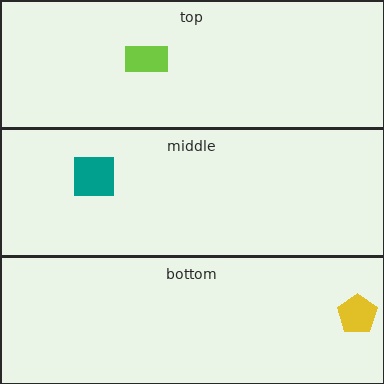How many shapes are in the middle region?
1.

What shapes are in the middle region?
The teal square.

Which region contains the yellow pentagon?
The bottom region.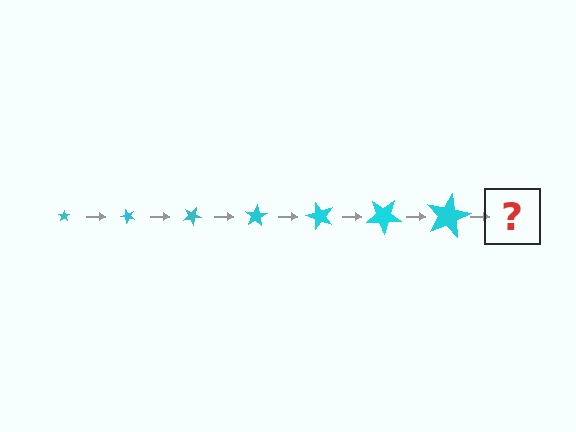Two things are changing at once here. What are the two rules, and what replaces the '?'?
The two rules are that the star grows larger each step and it rotates 50 degrees each step. The '?' should be a star, larger than the previous one and rotated 350 degrees from the start.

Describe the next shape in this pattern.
It should be a star, larger than the previous one and rotated 350 degrees from the start.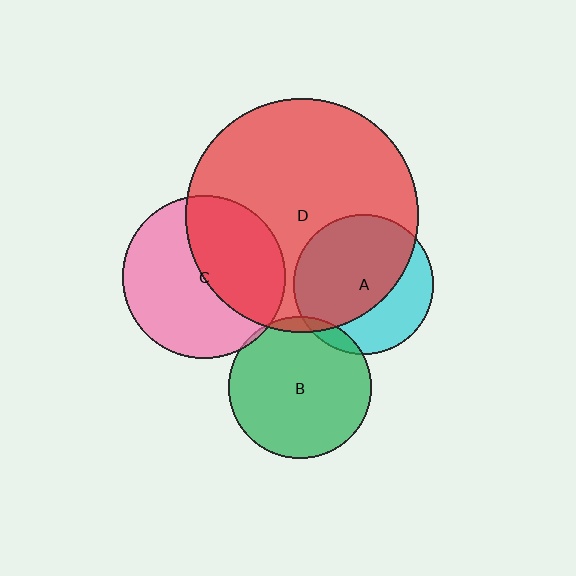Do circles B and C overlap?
Yes.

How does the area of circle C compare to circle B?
Approximately 1.3 times.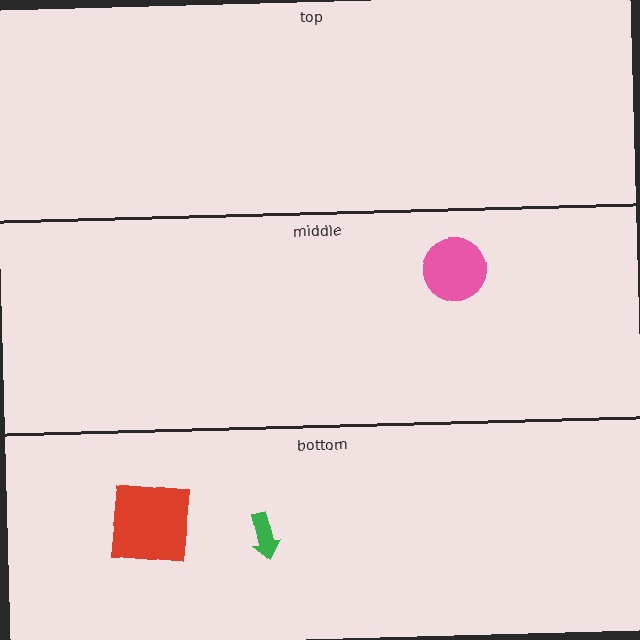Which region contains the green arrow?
The bottom region.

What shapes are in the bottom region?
The green arrow, the red square.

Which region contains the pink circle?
The middle region.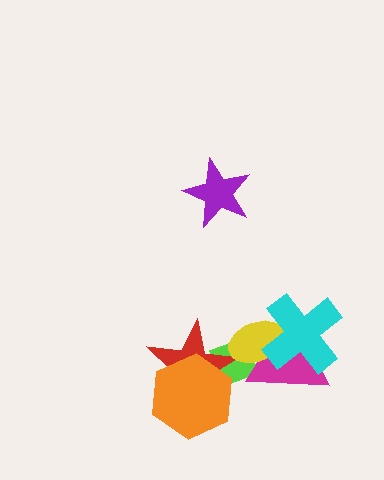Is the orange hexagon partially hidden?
No, no other shape covers it.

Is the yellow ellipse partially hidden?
Yes, it is partially covered by another shape.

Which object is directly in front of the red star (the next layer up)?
The yellow ellipse is directly in front of the red star.